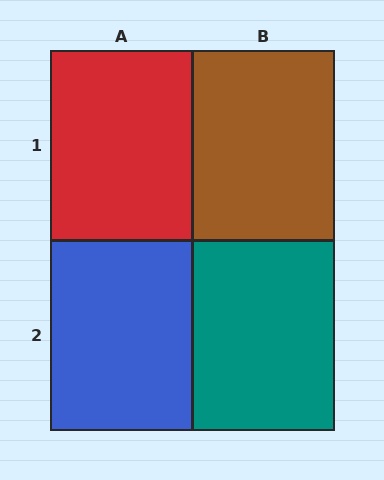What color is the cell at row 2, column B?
Teal.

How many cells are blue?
1 cell is blue.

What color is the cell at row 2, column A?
Blue.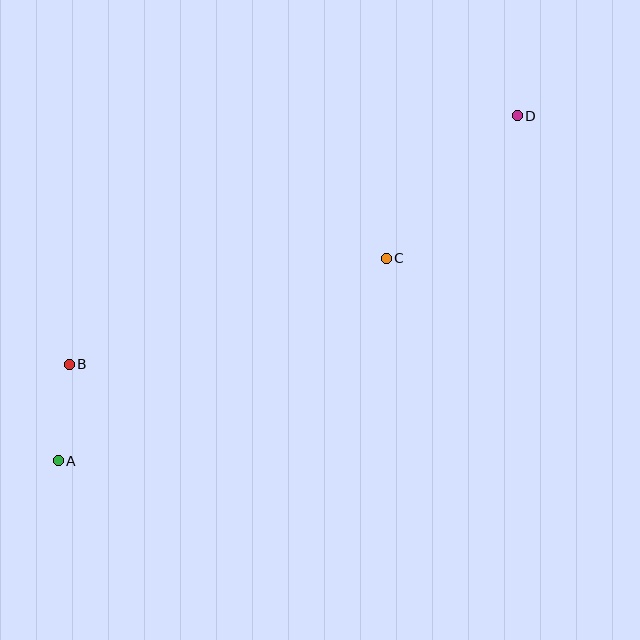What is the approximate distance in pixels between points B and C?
The distance between B and C is approximately 334 pixels.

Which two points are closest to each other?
Points A and B are closest to each other.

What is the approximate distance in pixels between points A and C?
The distance between A and C is approximately 385 pixels.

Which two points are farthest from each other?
Points A and D are farthest from each other.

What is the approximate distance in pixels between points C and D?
The distance between C and D is approximately 193 pixels.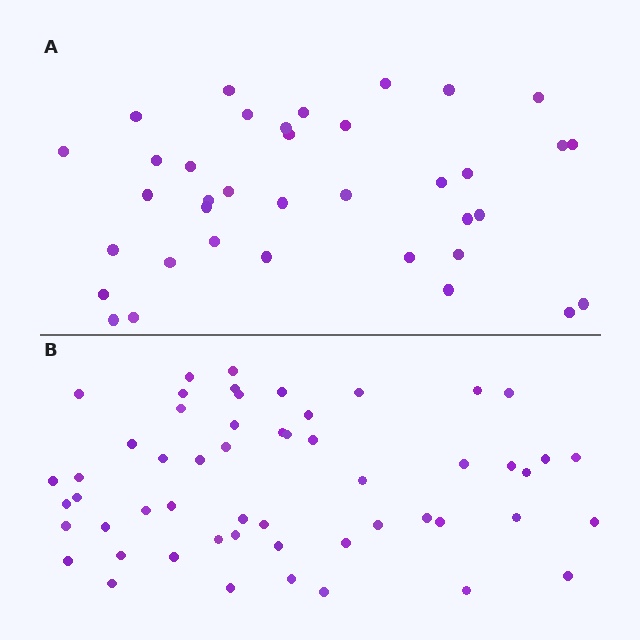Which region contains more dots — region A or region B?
Region B (the bottom region) has more dots.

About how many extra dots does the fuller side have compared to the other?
Region B has approximately 15 more dots than region A.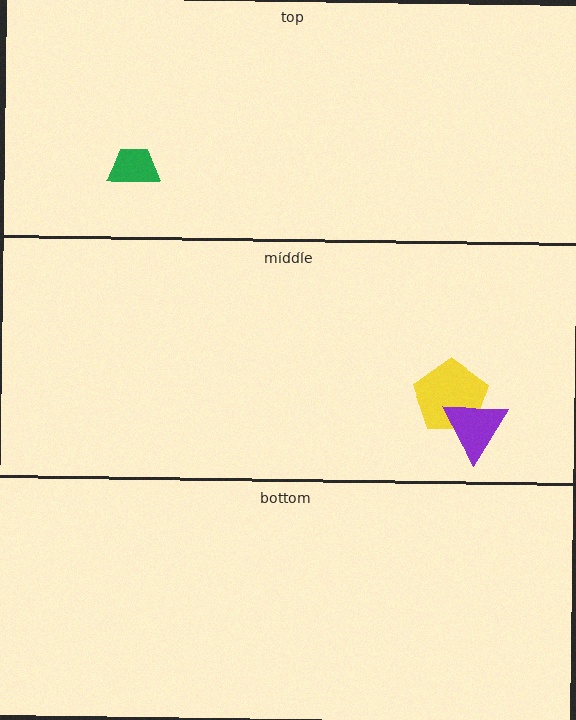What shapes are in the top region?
The green trapezoid.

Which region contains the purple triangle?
The middle region.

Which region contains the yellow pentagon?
The middle region.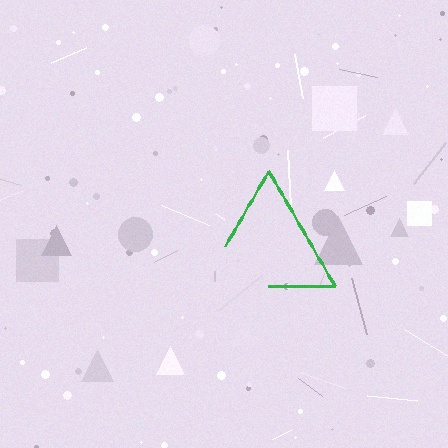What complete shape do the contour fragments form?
The contour fragments form a triangle.